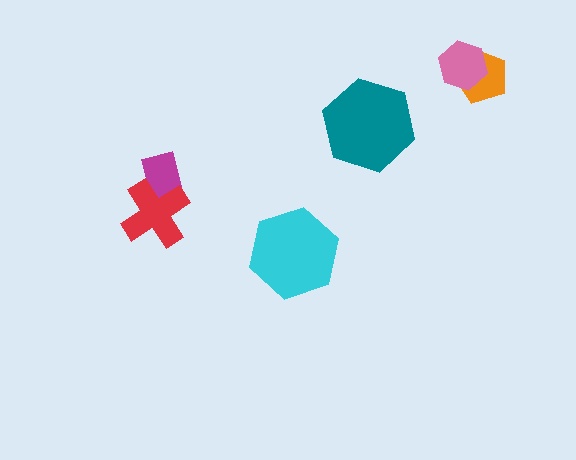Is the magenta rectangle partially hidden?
Yes, it is partially covered by another shape.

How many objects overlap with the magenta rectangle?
1 object overlaps with the magenta rectangle.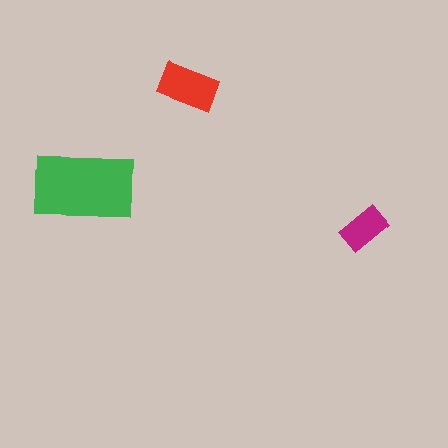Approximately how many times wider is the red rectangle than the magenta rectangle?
About 1.5 times wider.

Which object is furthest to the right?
The magenta rectangle is rightmost.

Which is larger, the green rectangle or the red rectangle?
The green one.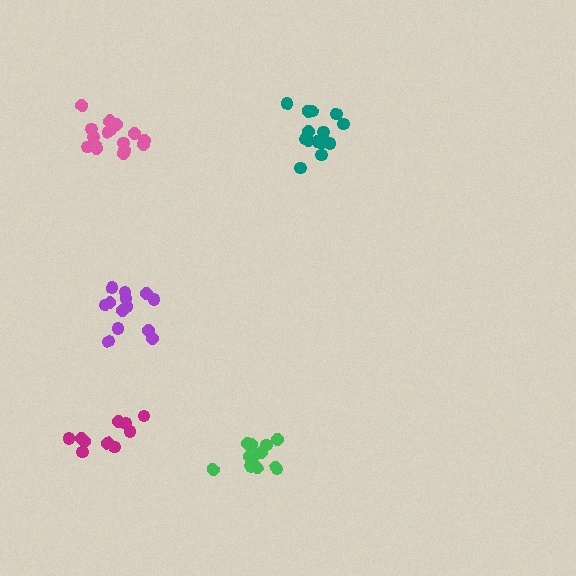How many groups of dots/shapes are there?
There are 5 groups.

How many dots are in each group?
Group 1: 15 dots, Group 2: 10 dots, Group 3: 15 dots, Group 4: 16 dots, Group 5: 13 dots (69 total).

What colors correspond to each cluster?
The clusters are colored: teal, magenta, green, pink, purple.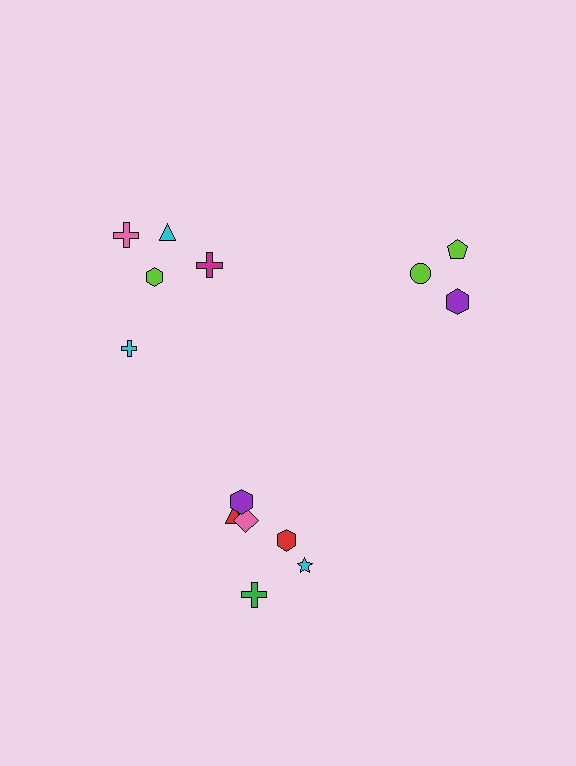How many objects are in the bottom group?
There are 6 objects.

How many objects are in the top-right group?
There are 3 objects.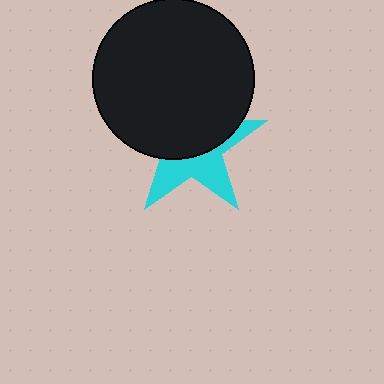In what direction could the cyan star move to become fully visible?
The cyan star could move down. That would shift it out from behind the black circle entirely.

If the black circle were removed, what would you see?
You would see the complete cyan star.